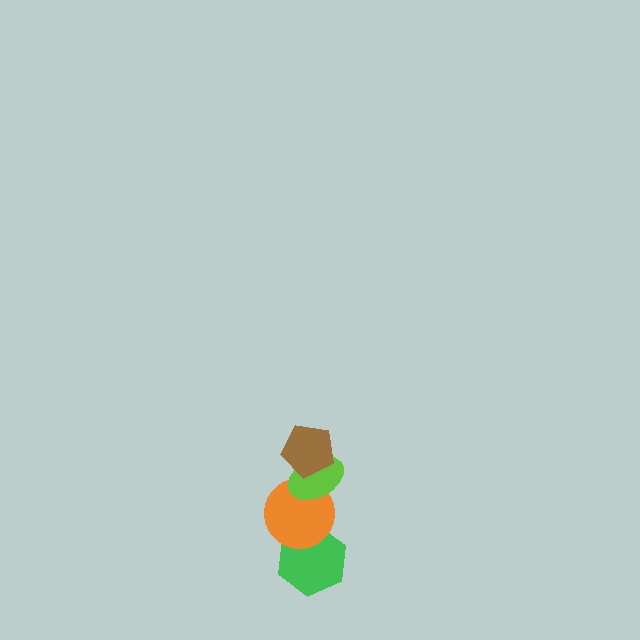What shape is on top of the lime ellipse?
The brown pentagon is on top of the lime ellipse.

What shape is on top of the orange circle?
The lime ellipse is on top of the orange circle.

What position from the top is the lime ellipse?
The lime ellipse is 2nd from the top.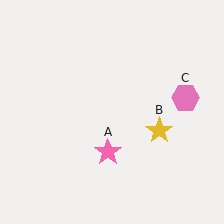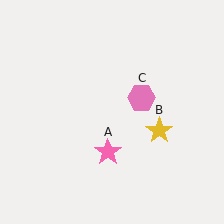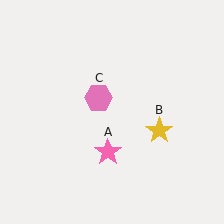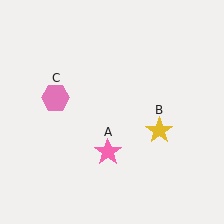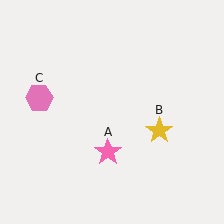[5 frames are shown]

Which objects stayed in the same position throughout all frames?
Pink star (object A) and yellow star (object B) remained stationary.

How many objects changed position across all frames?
1 object changed position: pink hexagon (object C).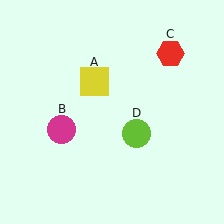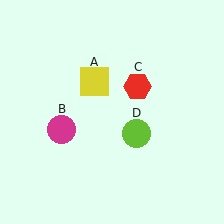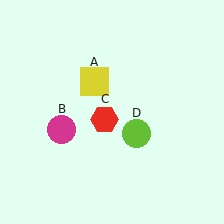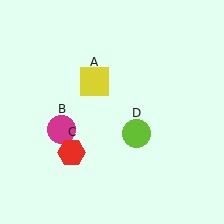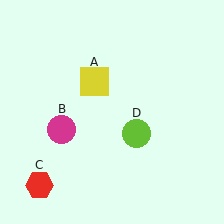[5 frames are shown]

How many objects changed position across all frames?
1 object changed position: red hexagon (object C).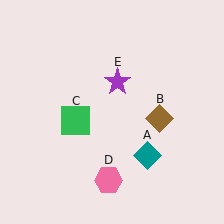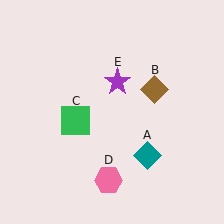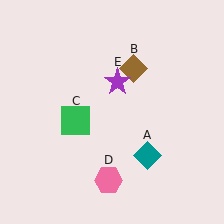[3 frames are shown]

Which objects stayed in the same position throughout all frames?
Teal diamond (object A) and green square (object C) and pink hexagon (object D) and purple star (object E) remained stationary.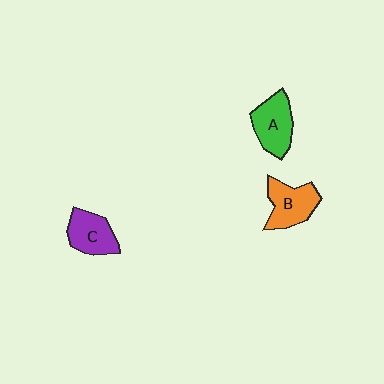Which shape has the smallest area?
Shape C (purple).